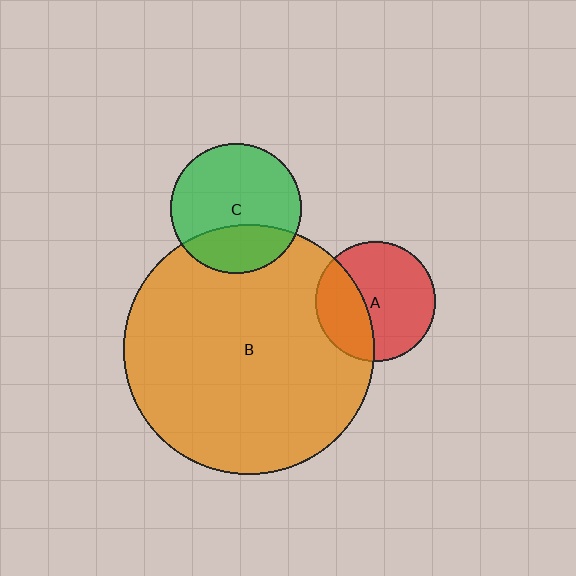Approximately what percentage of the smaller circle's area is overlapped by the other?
Approximately 30%.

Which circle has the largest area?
Circle B (orange).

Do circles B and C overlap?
Yes.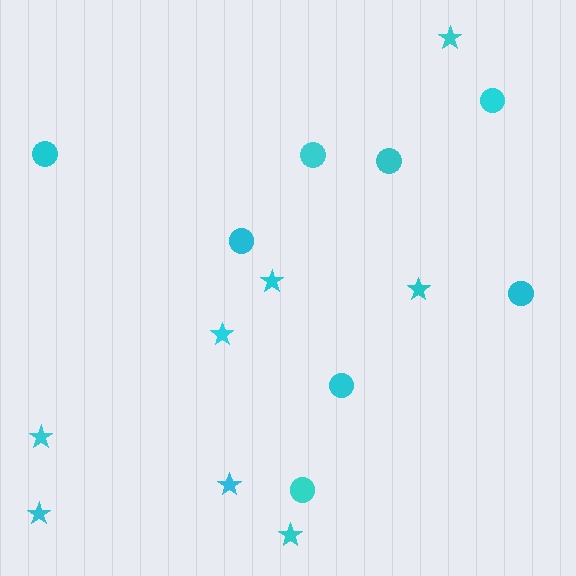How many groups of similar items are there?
There are 2 groups: one group of stars (8) and one group of circles (8).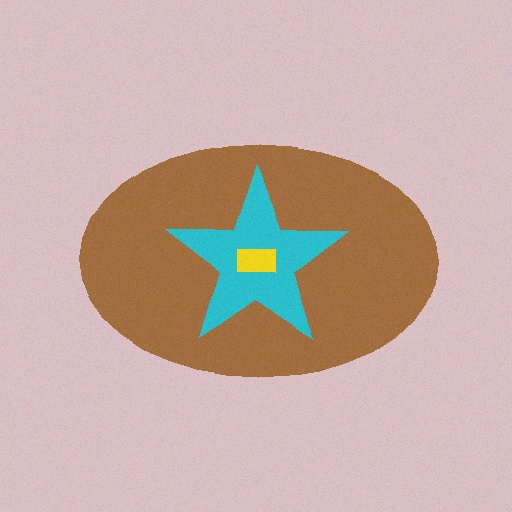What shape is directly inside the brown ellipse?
The cyan star.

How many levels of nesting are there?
3.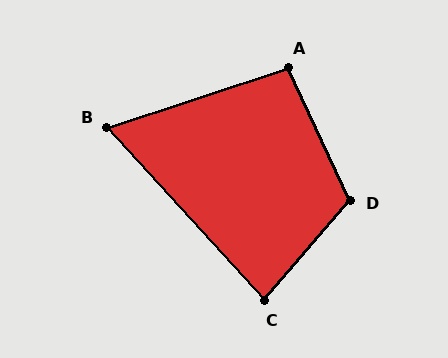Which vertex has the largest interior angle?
D, at approximately 114 degrees.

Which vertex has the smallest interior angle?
B, at approximately 66 degrees.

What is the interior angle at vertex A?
Approximately 97 degrees (obtuse).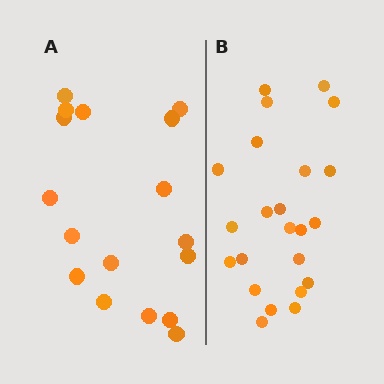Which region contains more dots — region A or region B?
Region B (the right region) has more dots.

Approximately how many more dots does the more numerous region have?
Region B has about 6 more dots than region A.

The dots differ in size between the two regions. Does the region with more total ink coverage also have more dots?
No. Region A has more total ink coverage because its dots are larger, but region B actually contains more individual dots. Total area can be misleading — the number of items is what matters here.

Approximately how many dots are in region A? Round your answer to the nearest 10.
About 20 dots. (The exact count is 17, which rounds to 20.)